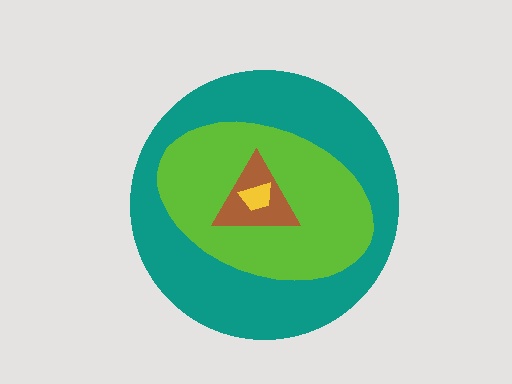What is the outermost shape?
The teal circle.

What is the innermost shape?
The yellow trapezoid.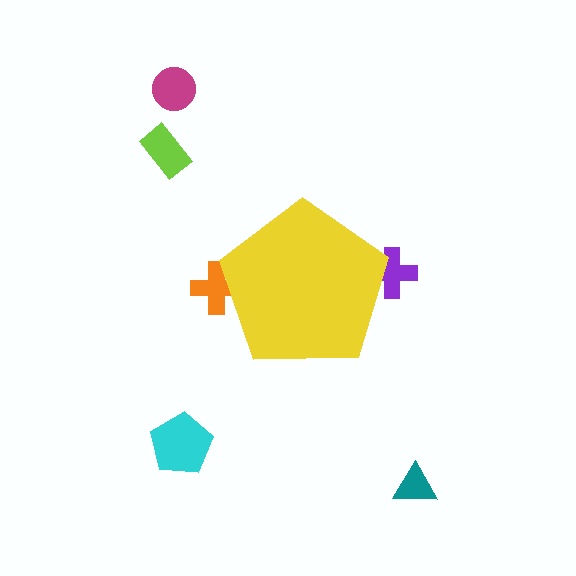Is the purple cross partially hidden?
Yes, the purple cross is partially hidden behind the yellow pentagon.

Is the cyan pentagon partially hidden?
No, the cyan pentagon is fully visible.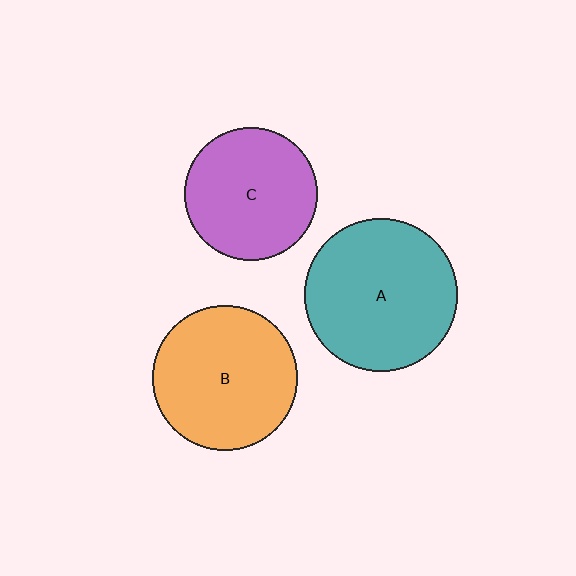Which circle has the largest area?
Circle A (teal).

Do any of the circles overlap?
No, none of the circles overlap.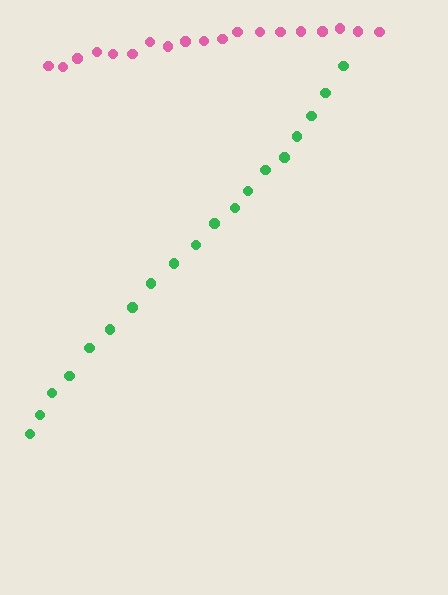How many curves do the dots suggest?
There are 2 distinct paths.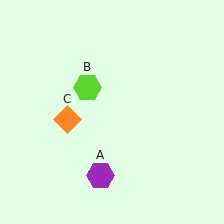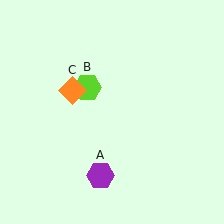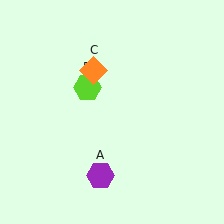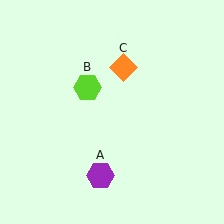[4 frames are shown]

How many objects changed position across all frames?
1 object changed position: orange diamond (object C).